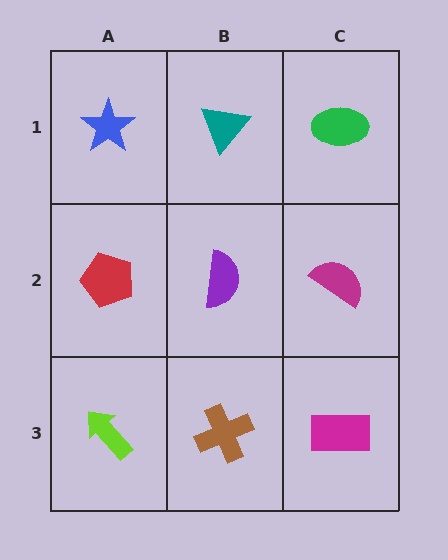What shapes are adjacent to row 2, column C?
A green ellipse (row 1, column C), a magenta rectangle (row 3, column C), a purple semicircle (row 2, column B).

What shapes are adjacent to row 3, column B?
A purple semicircle (row 2, column B), a lime arrow (row 3, column A), a magenta rectangle (row 3, column C).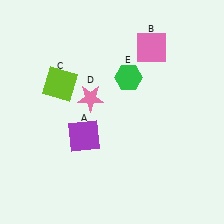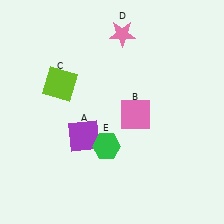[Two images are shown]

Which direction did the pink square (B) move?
The pink square (B) moved down.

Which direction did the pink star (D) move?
The pink star (D) moved up.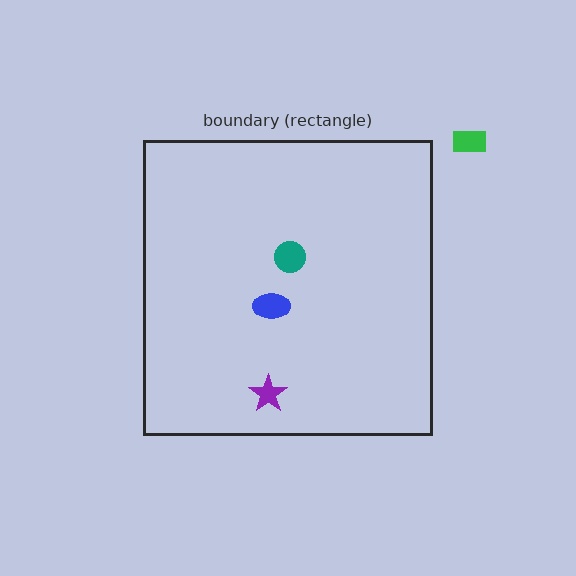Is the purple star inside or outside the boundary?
Inside.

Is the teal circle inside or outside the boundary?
Inside.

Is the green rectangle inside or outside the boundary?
Outside.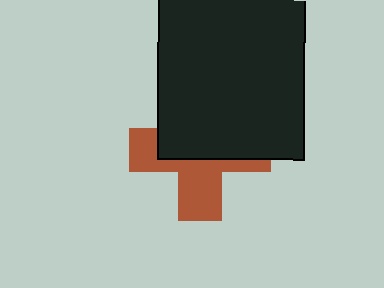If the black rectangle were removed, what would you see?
You would see the complete brown cross.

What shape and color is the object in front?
The object in front is a black rectangle.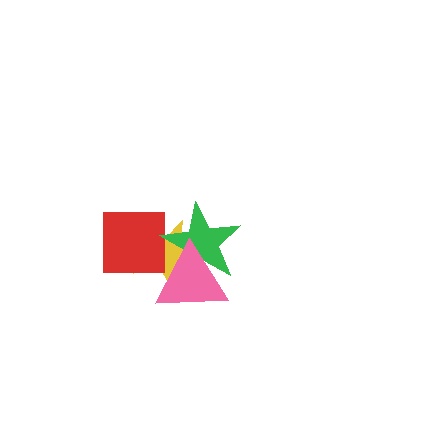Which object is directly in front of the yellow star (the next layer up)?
The red square is directly in front of the yellow star.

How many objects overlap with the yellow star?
3 objects overlap with the yellow star.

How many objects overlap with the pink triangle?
2 objects overlap with the pink triangle.